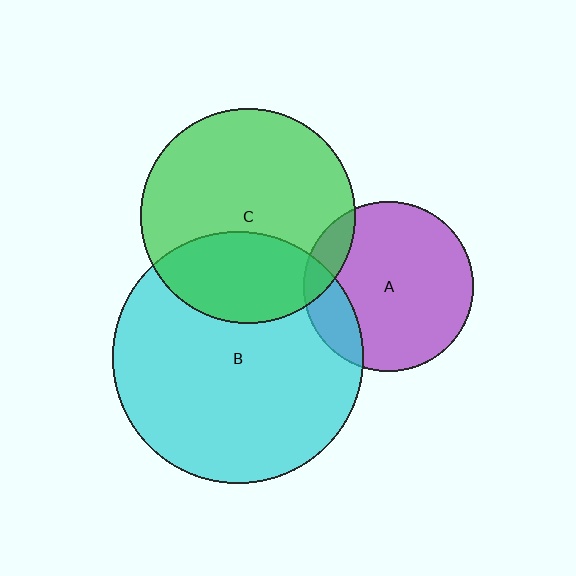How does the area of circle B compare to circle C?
Approximately 1.4 times.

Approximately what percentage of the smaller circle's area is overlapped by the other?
Approximately 10%.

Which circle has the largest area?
Circle B (cyan).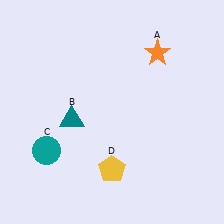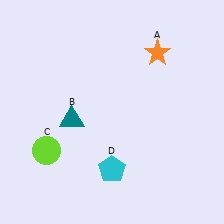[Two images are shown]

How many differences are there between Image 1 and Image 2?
There are 2 differences between the two images.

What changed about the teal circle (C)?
In Image 1, C is teal. In Image 2, it changed to lime.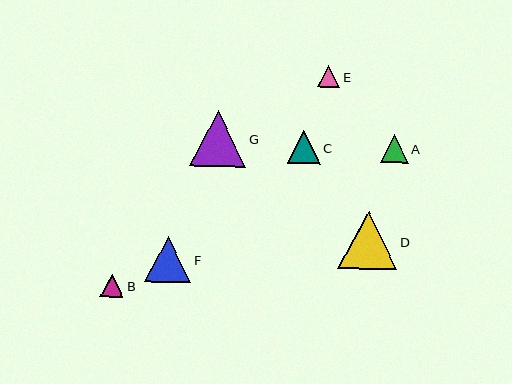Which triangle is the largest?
Triangle D is the largest with a size of approximately 58 pixels.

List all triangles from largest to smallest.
From largest to smallest: D, G, F, C, A, B, E.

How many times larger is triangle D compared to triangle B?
Triangle D is approximately 2.5 times the size of triangle B.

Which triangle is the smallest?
Triangle E is the smallest with a size of approximately 22 pixels.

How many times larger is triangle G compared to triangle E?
Triangle G is approximately 2.5 times the size of triangle E.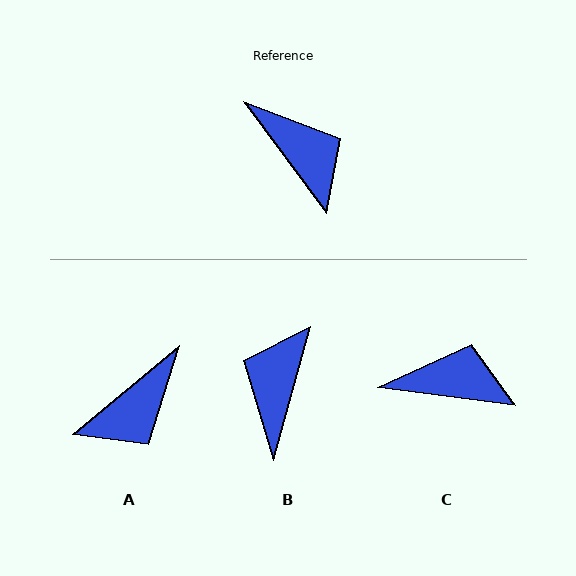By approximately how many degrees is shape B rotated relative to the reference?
Approximately 128 degrees counter-clockwise.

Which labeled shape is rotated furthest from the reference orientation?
B, about 128 degrees away.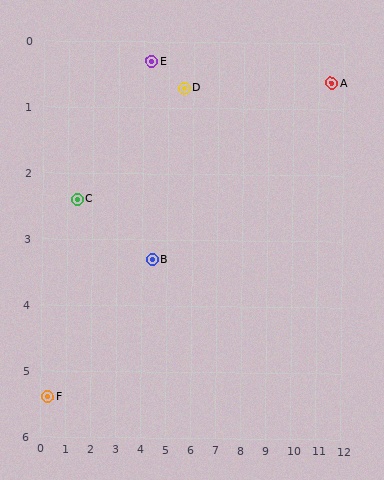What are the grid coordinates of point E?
Point E is at approximately (4.3, 0.3).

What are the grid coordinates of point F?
Point F is at approximately (0.3, 5.4).